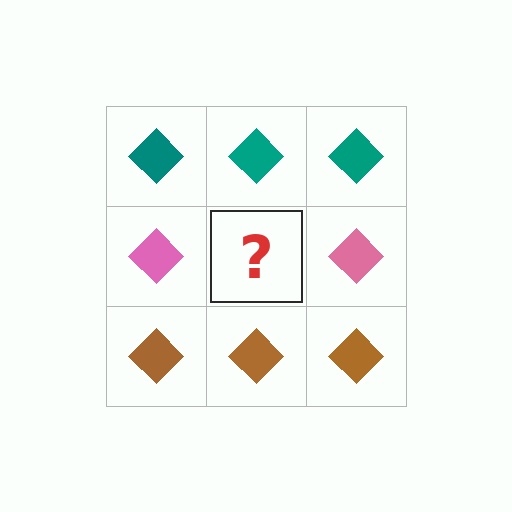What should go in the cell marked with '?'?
The missing cell should contain a pink diamond.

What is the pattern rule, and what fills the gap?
The rule is that each row has a consistent color. The gap should be filled with a pink diamond.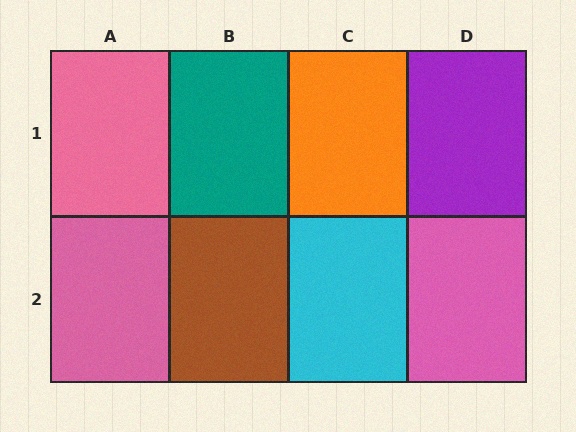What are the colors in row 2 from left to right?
Pink, brown, cyan, pink.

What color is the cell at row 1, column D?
Purple.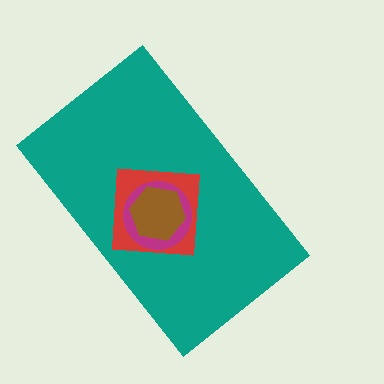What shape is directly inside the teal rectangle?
The red square.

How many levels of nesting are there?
4.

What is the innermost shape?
The brown hexagon.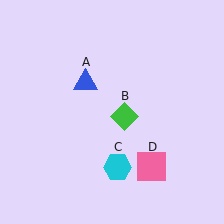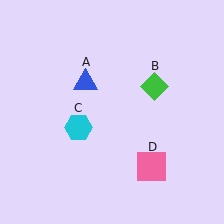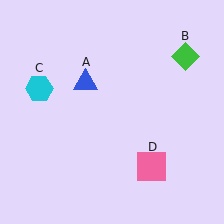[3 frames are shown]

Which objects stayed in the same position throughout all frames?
Blue triangle (object A) and pink square (object D) remained stationary.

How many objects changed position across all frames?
2 objects changed position: green diamond (object B), cyan hexagon (object C).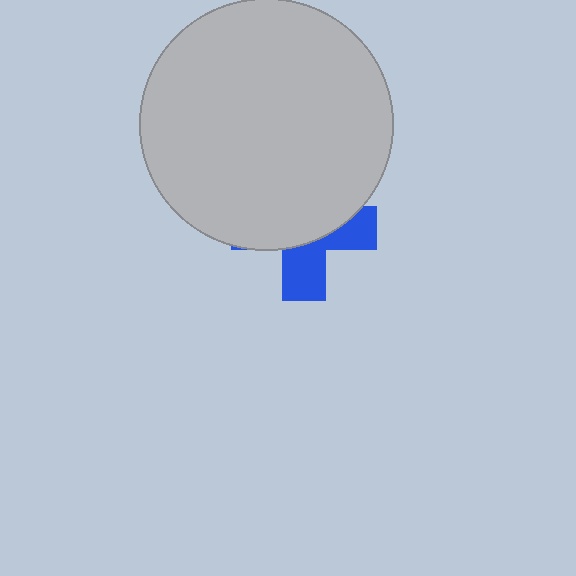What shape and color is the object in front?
The object in front is a light gray circle.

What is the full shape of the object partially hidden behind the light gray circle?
The partially hidden object is a blue cross.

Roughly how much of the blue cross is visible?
A small part of it is visible (roughly 38%).